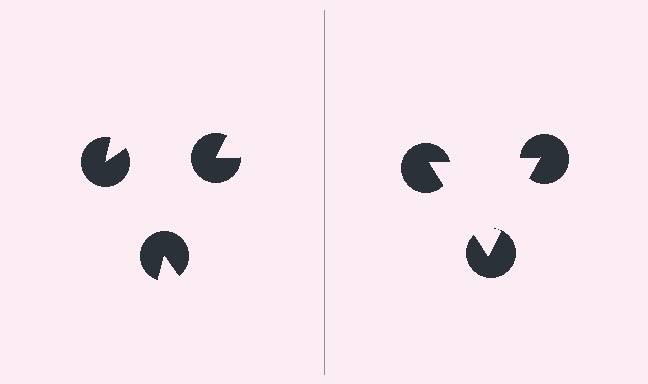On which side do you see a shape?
An illusory triangle appears on the right side. On the left side the wedge cuts are rotated, so no coherent shape forms.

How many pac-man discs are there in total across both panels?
6 — 3 on each side.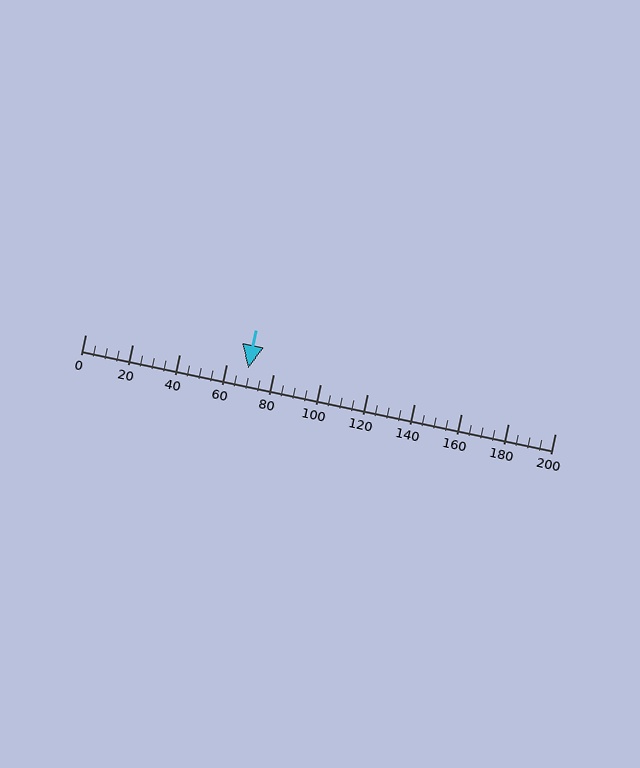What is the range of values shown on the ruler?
The ruler shows values from 0 to 200.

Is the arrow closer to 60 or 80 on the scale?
The arrow is closer to 60.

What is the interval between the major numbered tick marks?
The major tick marks are spaced 20 units apart.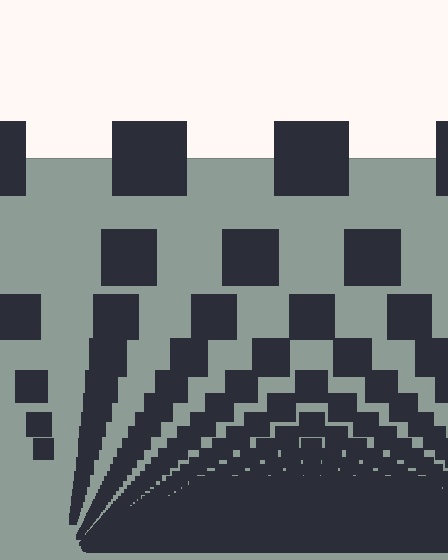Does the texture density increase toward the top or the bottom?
Density increases toward the bottom.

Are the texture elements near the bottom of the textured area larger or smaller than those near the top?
Smaller. The gradient is inverted — elements near the bottom are smaller and denser.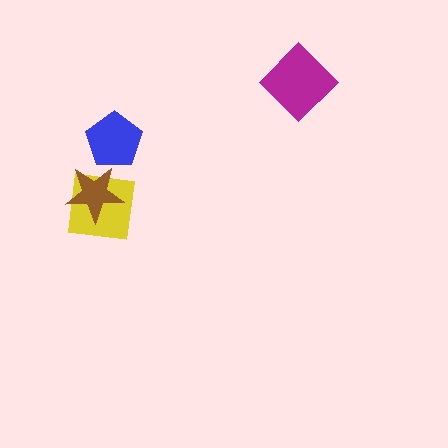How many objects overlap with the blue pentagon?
0 objects overlap with the blue pentagon.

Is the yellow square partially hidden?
Yes, it is partially covered by another shape.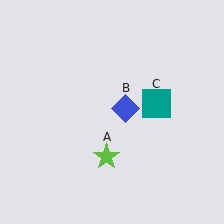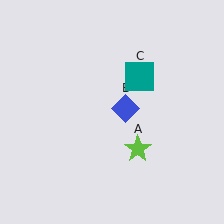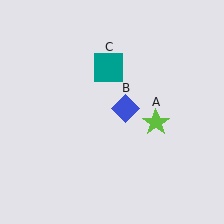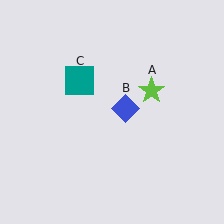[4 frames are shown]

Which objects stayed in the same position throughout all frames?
Blue diamond (object B) remained stationary.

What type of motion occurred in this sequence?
The lime star (object A), teal square (object C) rotated counterclockwise around the center of the scene.